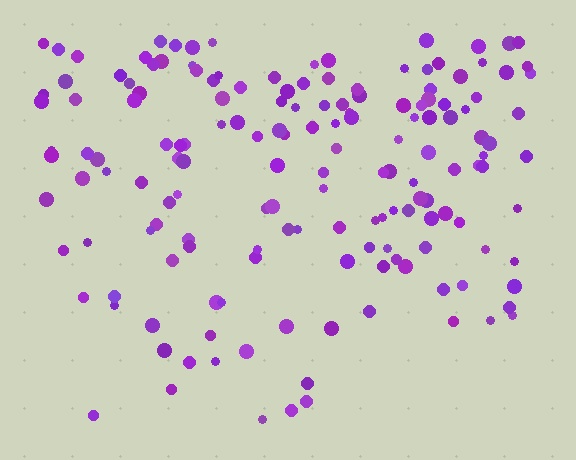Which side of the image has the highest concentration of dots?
The top.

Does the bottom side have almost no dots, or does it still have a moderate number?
Still a moderate number, just noticeably fewer than the top.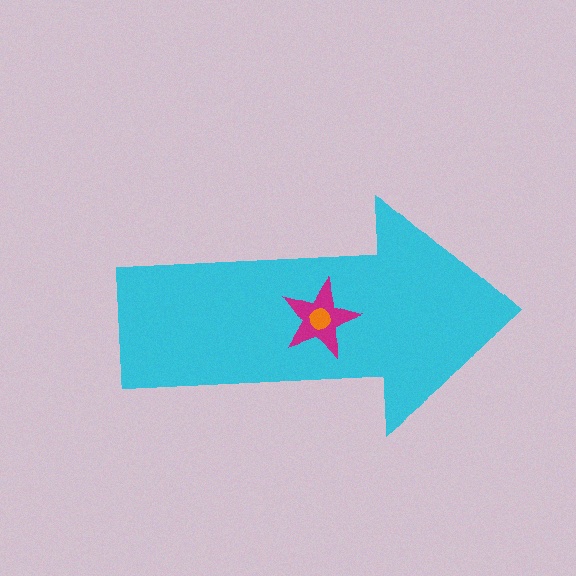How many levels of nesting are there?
3.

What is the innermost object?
The orange circle.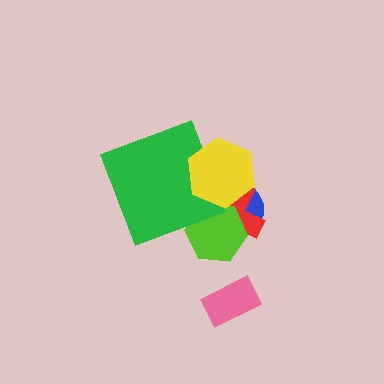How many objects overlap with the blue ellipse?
4 objects overlap with the blue ellipse.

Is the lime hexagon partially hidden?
Yes, it is partially covered by another shape.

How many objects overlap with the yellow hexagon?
4 objects overlap with the yellow hexagon.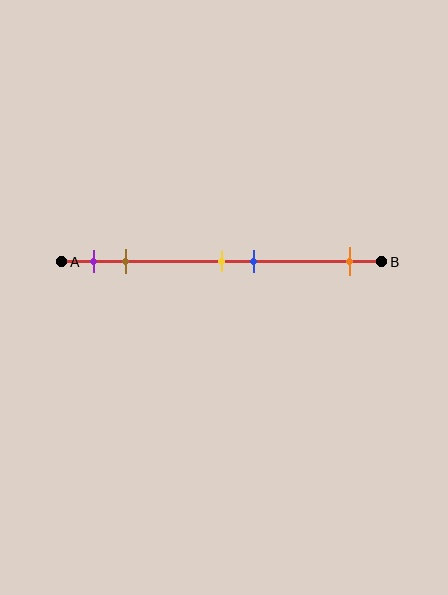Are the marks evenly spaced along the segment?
No, the marks are not evenly spaced.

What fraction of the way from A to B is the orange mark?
The orange mark is approximately 90% (0.9) of the way from A to B.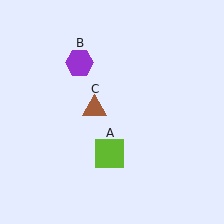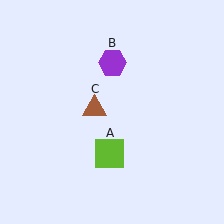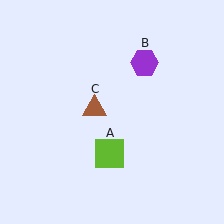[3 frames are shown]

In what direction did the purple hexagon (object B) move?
The purple hexagon (object B) moved right.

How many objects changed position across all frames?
1 object changed position: purple hexagon (object B).